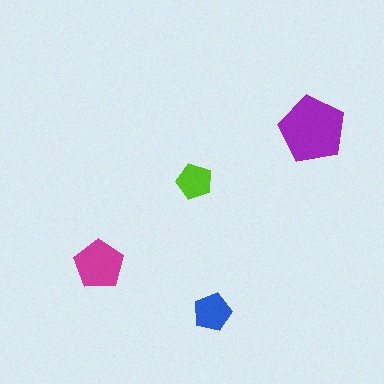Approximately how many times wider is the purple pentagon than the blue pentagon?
About 2 times wider.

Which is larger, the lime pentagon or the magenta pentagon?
The magenta one.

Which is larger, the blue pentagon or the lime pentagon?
The blue one.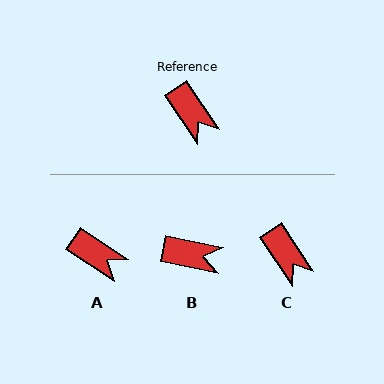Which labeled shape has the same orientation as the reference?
C.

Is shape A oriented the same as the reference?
No, it is off by about 22 degrees.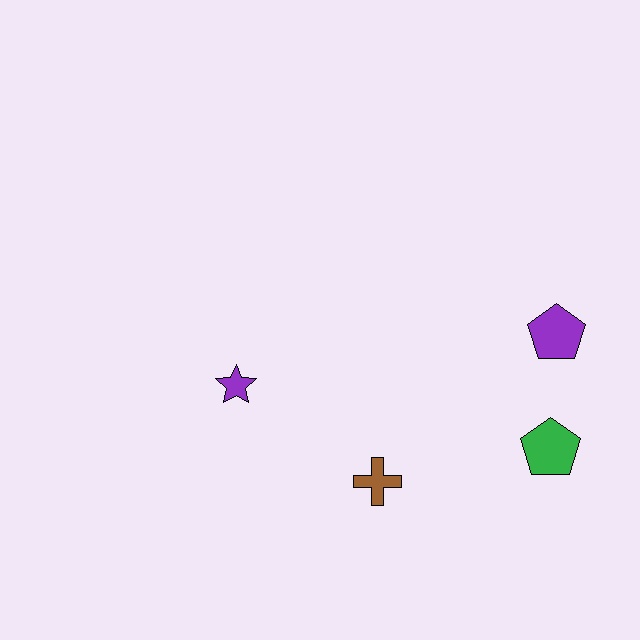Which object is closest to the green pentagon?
The purple pentagon is closest to the green pentagon.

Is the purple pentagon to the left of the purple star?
No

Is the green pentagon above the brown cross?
Yes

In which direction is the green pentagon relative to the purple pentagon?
The green pentagon is below the purple pentagon.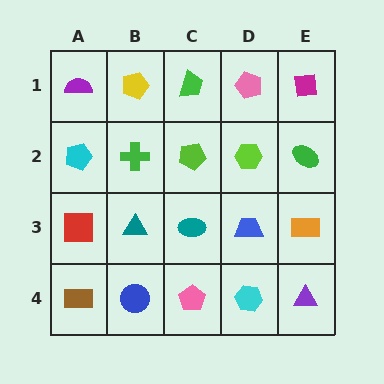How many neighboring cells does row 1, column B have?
3.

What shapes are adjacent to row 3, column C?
A lime pentagon (row 2, column C), a pink pentagon (row 4, column C), a teal triangle (row 3, column B), a blue trapezoid (row 3, column D).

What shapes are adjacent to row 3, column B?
A green cross (row 2, column B), a blue circle (row 4, column B), a red square (row 3, column A), a teal ellipse (row 3, column C).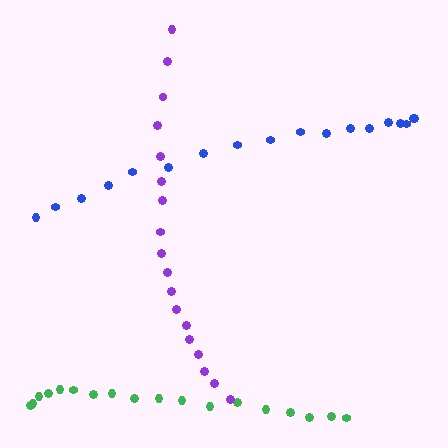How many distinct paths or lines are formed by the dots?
There are 3 distinct paths.